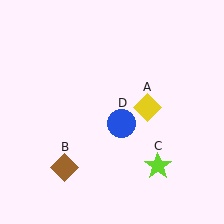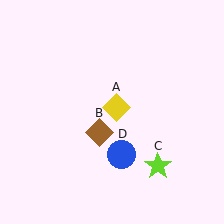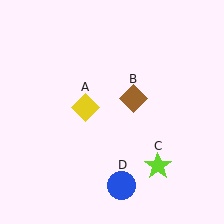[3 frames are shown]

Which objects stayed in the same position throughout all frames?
Lime star (object C) remained stationary.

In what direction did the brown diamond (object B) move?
The brown diamond (object B) moved up and to the right.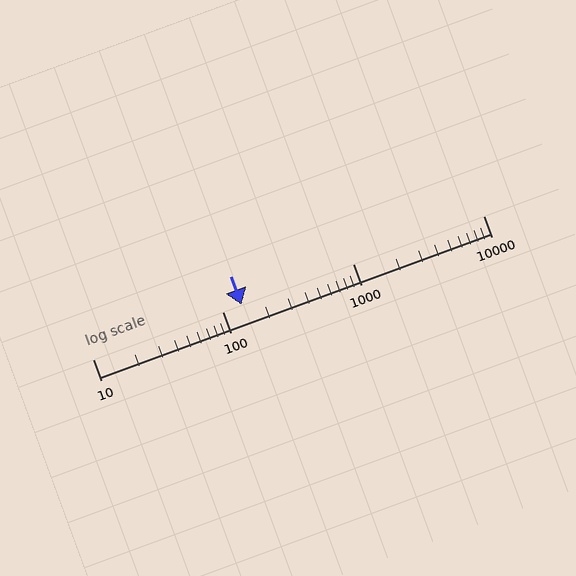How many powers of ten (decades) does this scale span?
The scale spans 3 decades, from 10 to 10000.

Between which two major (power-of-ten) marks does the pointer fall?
The pointer is between 100 and 1000.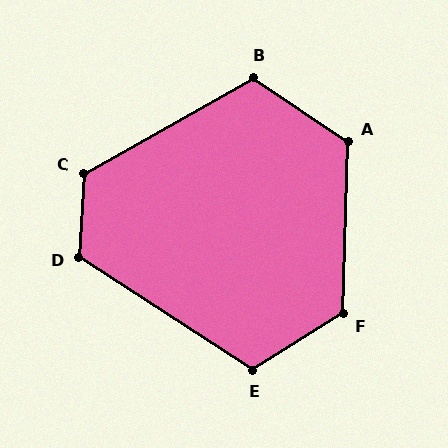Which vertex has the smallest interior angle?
E, at approximately 115 degrees.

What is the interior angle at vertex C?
Approximately 123 degrees (obtuse).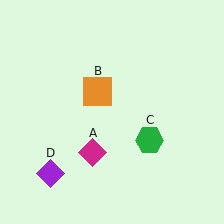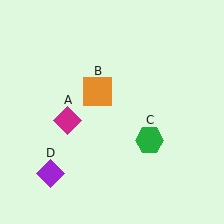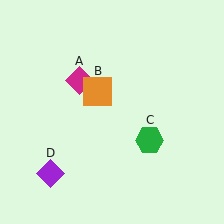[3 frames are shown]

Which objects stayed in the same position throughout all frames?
Orange square (object B) and green hexagon (object C) and purple diamond (object D) remained stationary.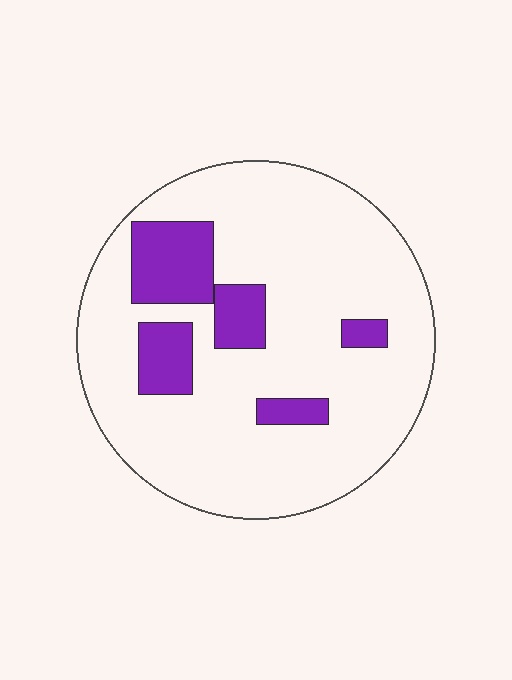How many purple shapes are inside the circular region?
5.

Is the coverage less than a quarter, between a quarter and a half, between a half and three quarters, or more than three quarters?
Less than a quarter.